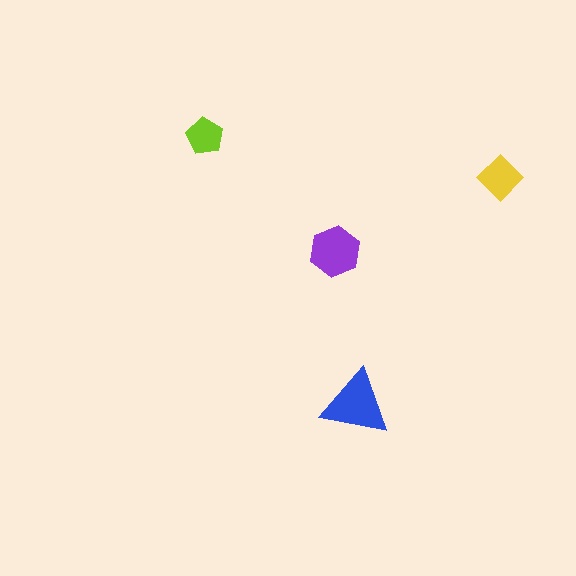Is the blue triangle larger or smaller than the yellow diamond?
Larger.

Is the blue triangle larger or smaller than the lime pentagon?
Larger.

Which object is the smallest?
The lime pentagon.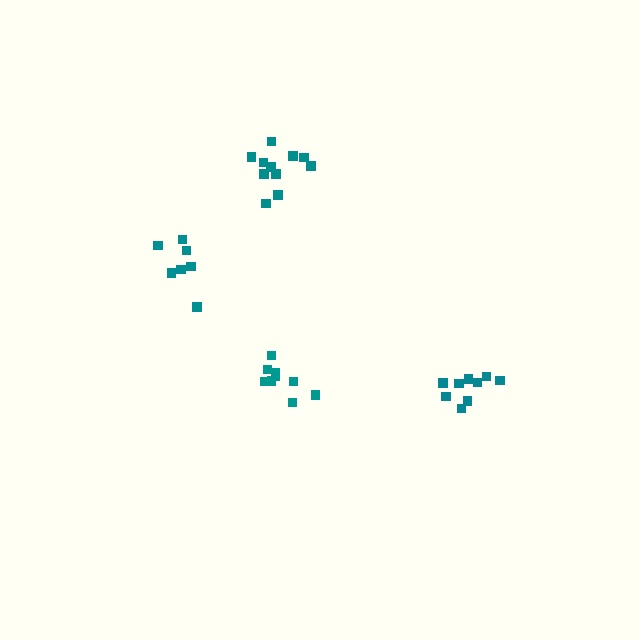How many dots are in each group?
Group 1: 9 dots, Group 2: 9 dots, Group 3: 11 dots, Group 4: 7 dots (36 total).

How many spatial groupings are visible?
There are 4 spatial groupings.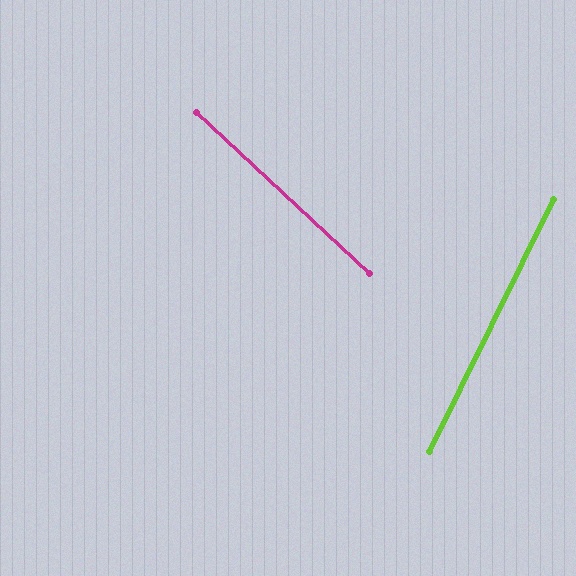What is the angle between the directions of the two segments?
Approximately 73 degrees.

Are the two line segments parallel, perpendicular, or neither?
Neither parallel nor perpendicular — they differ by about 73°.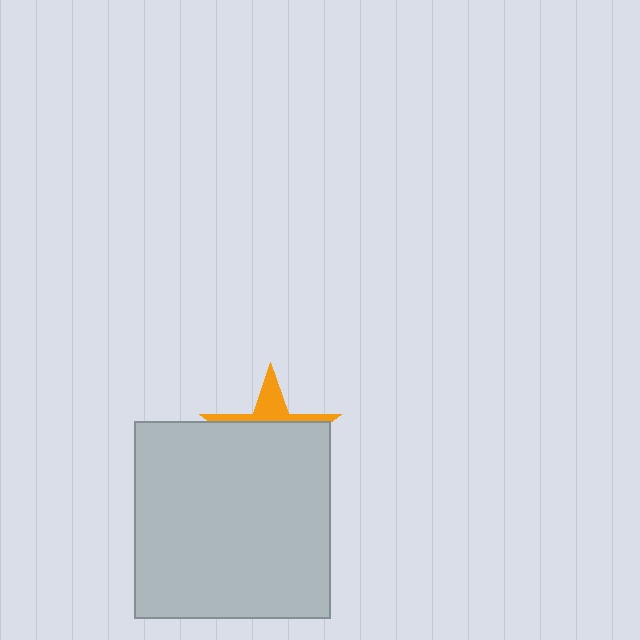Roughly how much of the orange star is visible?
A small part of it is visible (roughly 30%).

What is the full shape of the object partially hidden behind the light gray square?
The partially hidden object is an orange star.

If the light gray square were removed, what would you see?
You would see the complete orange star.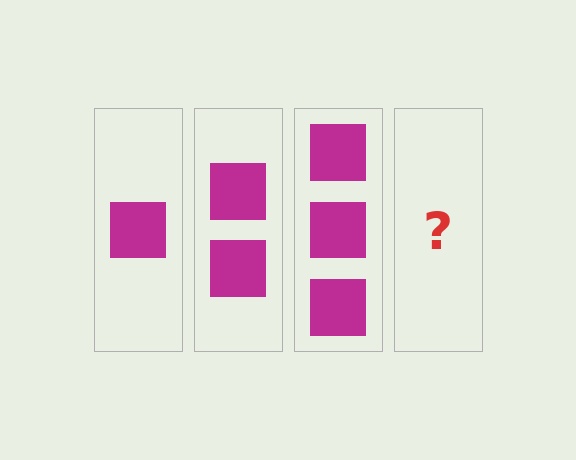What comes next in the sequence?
The next element should be 4 squares.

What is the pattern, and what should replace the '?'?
The pattern is that each step adds one more square. The '?' should be 4 squares.